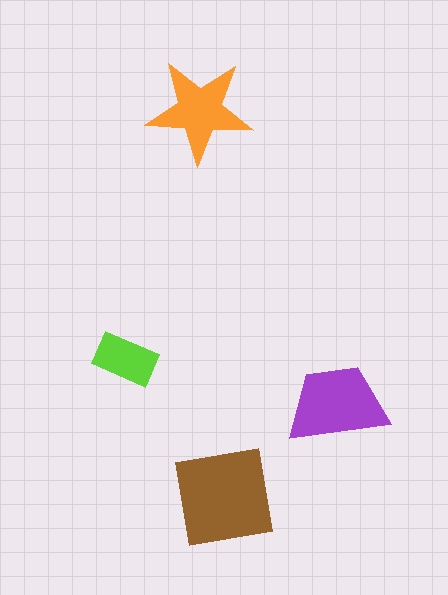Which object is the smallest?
The lime rectangle.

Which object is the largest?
The brown square.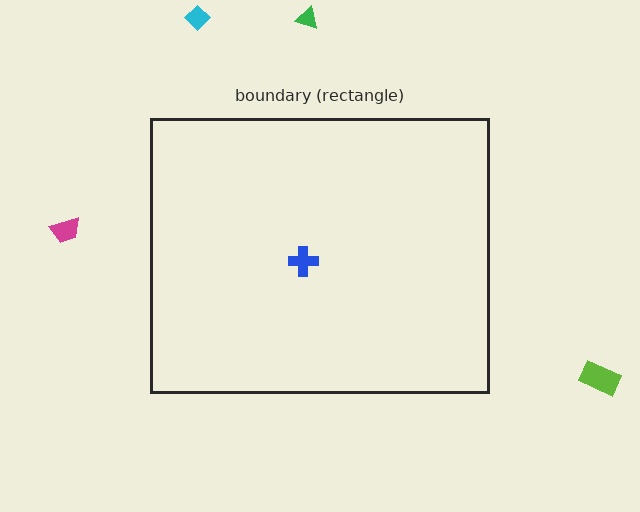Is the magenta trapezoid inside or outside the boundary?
Outside.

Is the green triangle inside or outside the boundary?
Outside.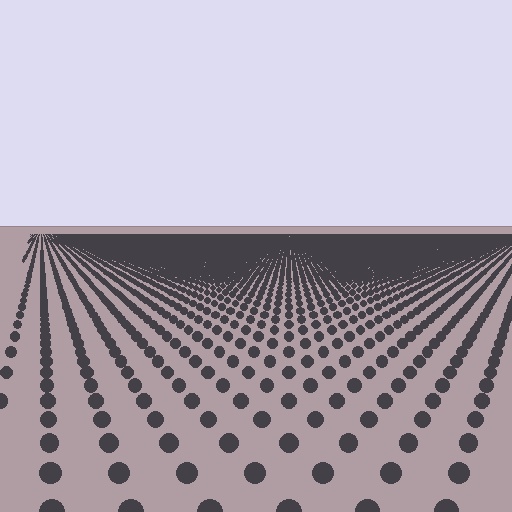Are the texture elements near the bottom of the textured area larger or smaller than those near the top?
Larger. Near the bottom, elements are closer to the viewer and appear at a bigger on-screen size.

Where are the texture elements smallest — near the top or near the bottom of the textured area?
Near the top.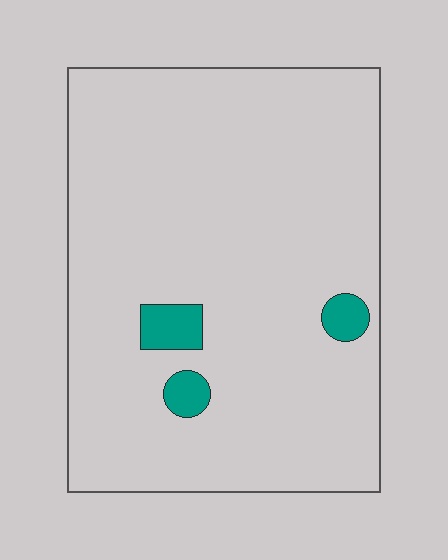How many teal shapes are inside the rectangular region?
3.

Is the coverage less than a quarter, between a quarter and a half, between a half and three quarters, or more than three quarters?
Less than a quarter.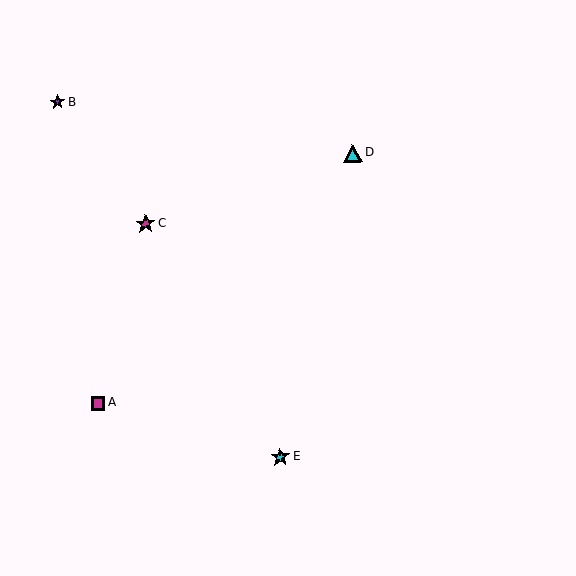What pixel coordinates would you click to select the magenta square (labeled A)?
Click at (98, 403) to select the magenta square A.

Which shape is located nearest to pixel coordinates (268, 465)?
The cyan star (labeled E) at (280, 457) is nearest to that location.